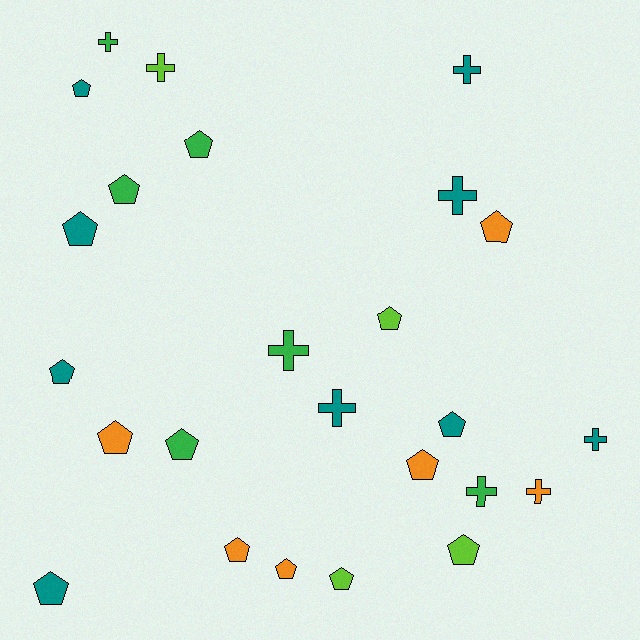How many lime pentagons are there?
There are 3 lime pentagons.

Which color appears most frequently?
Teal, with 9 objects.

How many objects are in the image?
There are 25 objects.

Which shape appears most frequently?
Pentagon, with 16 objects.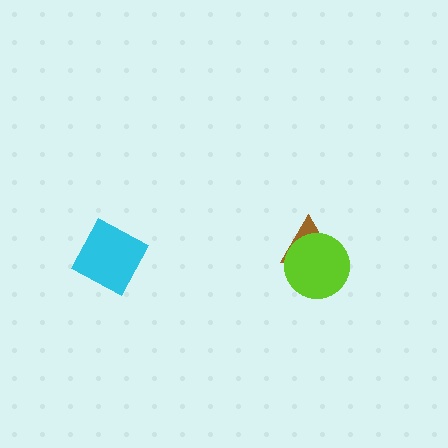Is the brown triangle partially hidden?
Yes, it is partially covered by another shape.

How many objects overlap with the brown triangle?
1 object overlaps with the brown triangle.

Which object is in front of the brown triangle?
The lime circle is in front of the brown triangle.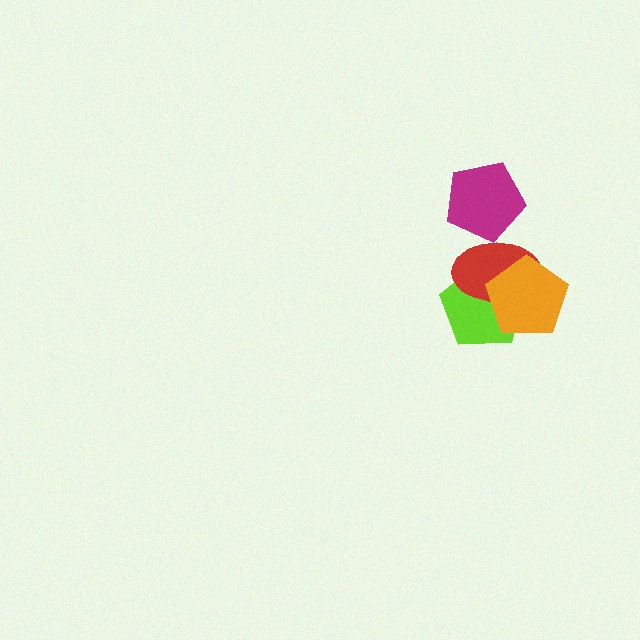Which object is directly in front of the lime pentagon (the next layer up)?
The red ellipse is directly in front of the lime pentagon.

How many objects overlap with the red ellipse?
3 objects overlap with the red ellipse.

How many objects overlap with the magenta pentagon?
1 object overlaps with the magenta pentagon.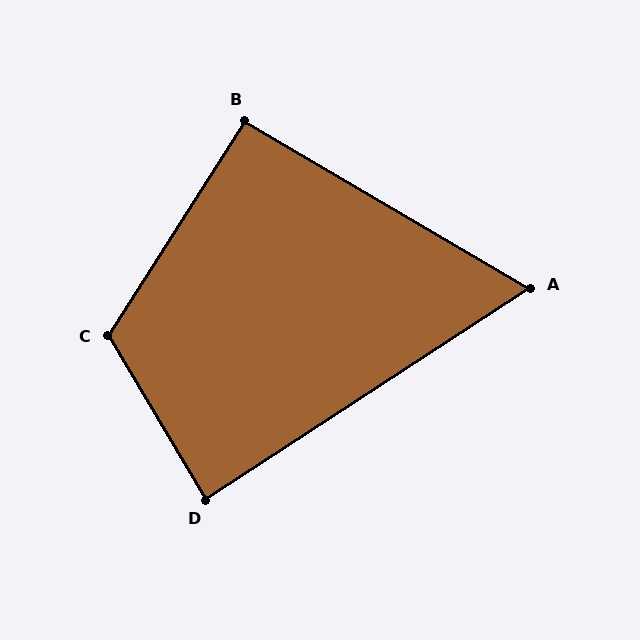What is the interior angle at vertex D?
Approximately 88 degrees (approximately right).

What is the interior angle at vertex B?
Approximately 92 degrees (approximately right).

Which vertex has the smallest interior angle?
A, at approximately 63 degrees.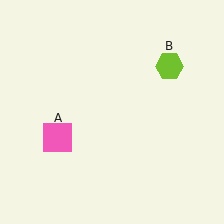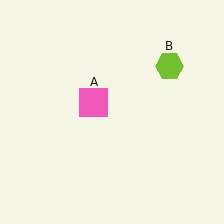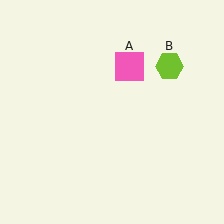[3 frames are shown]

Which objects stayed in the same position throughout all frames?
Lime hexagon (object B) remained stationary.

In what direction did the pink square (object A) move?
The pink square (object A) moved up and to the right.